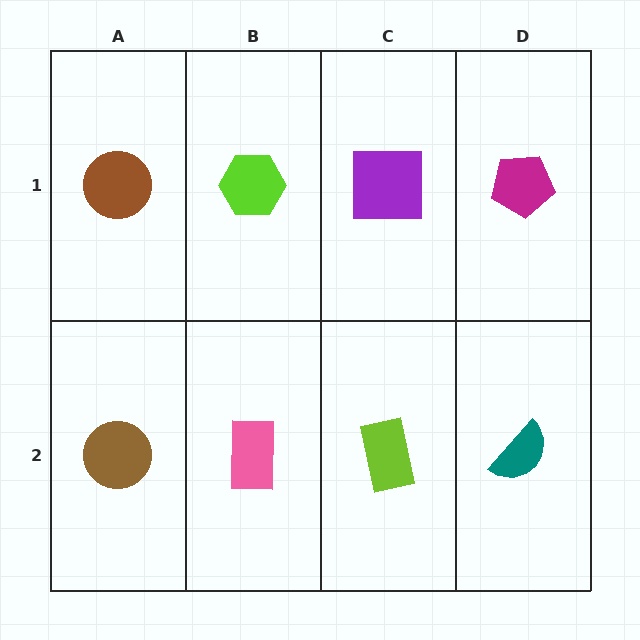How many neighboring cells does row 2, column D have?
2.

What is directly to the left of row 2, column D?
A lime rectangle.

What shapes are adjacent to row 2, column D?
A magenta pentagon (row 1, column D), a lime rectangle (row 2, column C).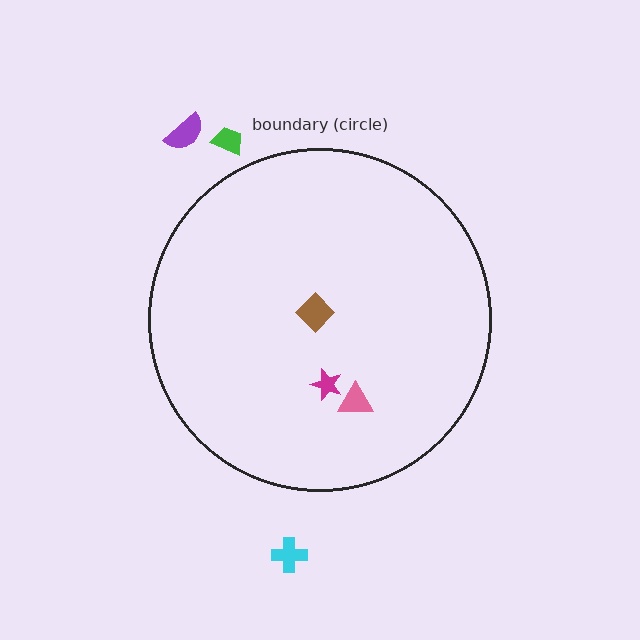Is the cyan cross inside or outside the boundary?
Outside.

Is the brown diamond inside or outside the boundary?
Inside.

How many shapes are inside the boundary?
3 inside, 3 outside.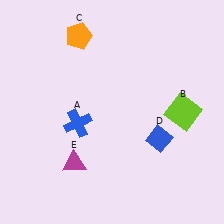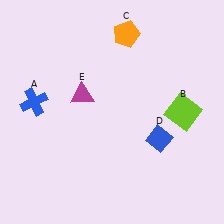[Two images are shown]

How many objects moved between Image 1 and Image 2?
3 objects moved between the two images.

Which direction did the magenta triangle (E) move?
The magenta triangle (E) moved up.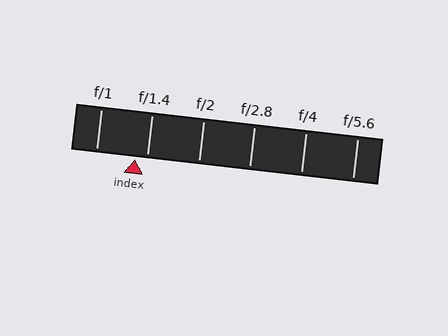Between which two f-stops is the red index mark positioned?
The index mark is between f/1 and f/1.4.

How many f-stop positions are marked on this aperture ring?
There are 6 f-stop positions marked.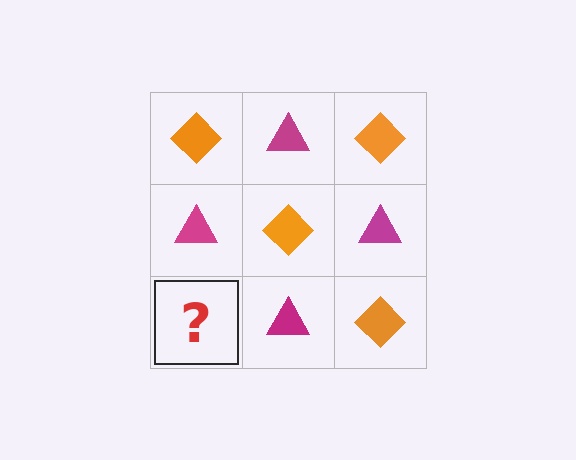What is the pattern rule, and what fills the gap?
The rule is that it alternates orange diamond and magenta triangle in a checkerboard pattern. The gap should be filled with an orange diamond.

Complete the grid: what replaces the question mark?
The question mark should be replaced with an orange diamond.